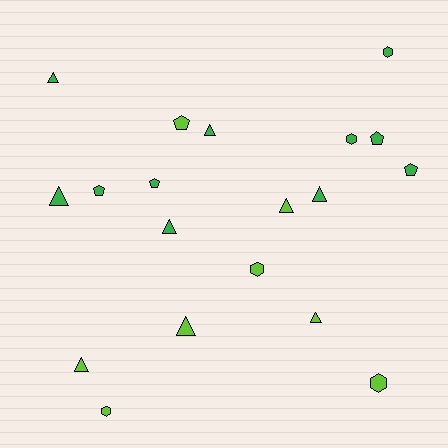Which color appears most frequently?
Green, with 11 objects.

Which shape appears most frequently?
Triangle, with 9 objects.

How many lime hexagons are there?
There are 3 lime hexagons.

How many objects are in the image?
There are 19 objects.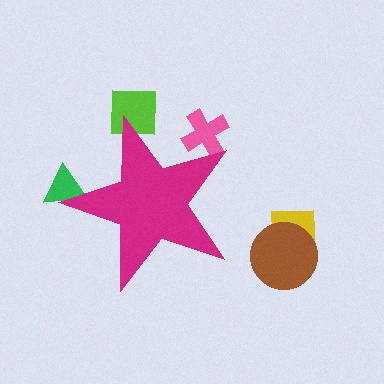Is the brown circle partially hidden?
No, the brown circle is fully visible.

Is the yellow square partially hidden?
No, the yellow square is fully visible.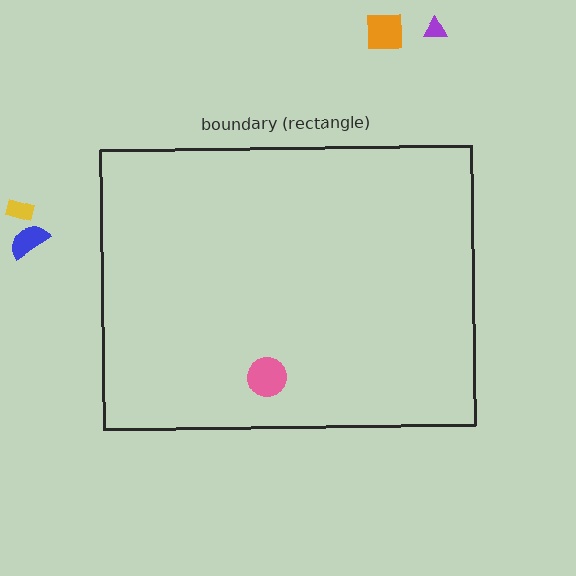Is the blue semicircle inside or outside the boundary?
Outside.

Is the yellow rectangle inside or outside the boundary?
Outside.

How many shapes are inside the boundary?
1 inside, 4 outside.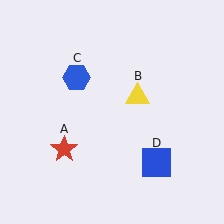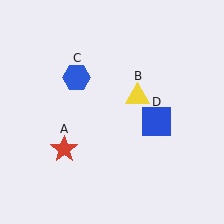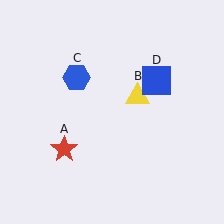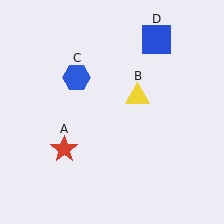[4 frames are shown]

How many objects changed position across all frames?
1 object changed position: blue square (object D).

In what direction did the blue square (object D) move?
The blue square (object D) moved up.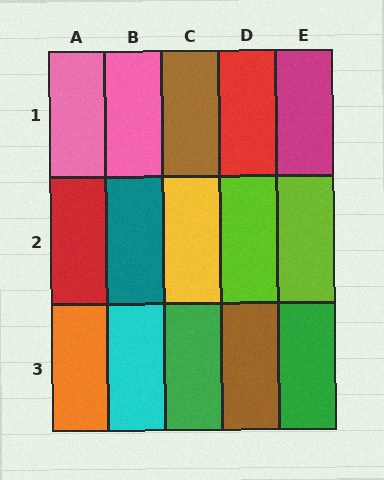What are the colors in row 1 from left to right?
Pink, pink, brown, red, magenta.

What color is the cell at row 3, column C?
Green.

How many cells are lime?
2 cells are lime.